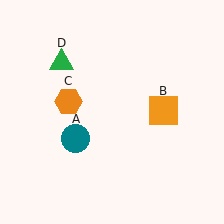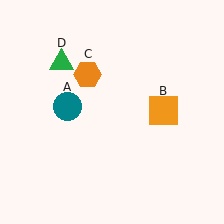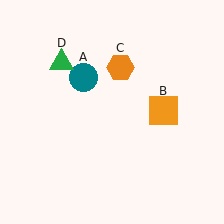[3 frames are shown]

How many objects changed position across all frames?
2 objects changed position: teal circle (object A), orange hexagon (object C).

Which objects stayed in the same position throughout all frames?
Orange square (object B) and green triangle (object D) remained stationary.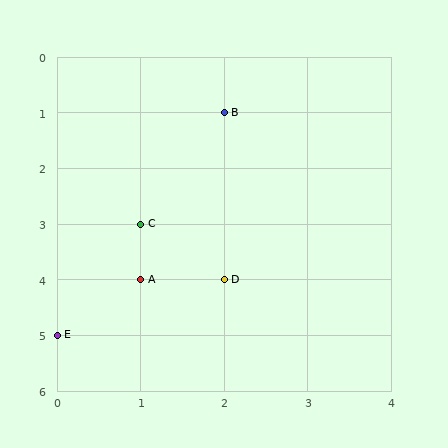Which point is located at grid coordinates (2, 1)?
Point B is at (2, 1).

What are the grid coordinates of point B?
Point B is at grid coordinates (2, 1).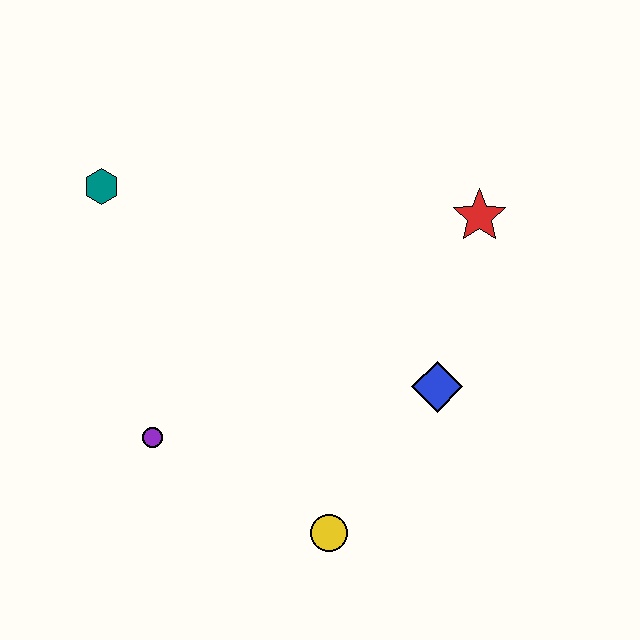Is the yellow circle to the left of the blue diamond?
Yes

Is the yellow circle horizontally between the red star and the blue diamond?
No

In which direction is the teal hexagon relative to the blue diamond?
The teal hexagon is to the left of the blue diamond.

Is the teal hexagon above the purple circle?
Yes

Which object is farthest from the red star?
The purple circle is farthest from the red star.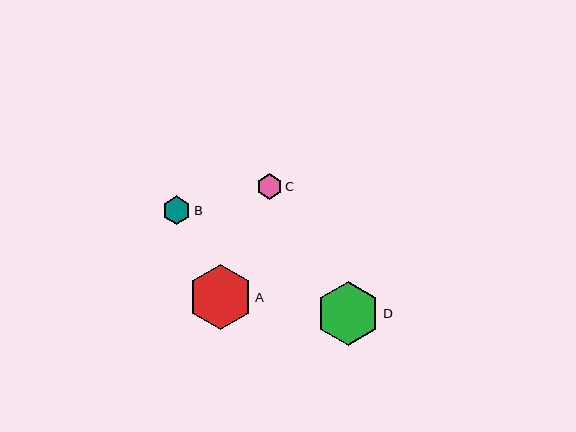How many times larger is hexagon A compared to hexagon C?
Hexagon A is approximately 2.6 times the size of hexagon C.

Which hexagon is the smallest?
Hexagon C is the smallest with a size of approximately 25 pixels.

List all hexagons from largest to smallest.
From largest to smallest: A, D, B, C.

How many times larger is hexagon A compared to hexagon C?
Hexagon A is approximately 2.6 times the size of hexagon C.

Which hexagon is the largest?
Hexagon A is the largest with a size of approximately 65 pixels.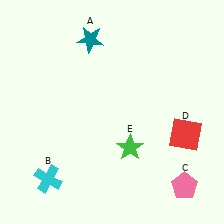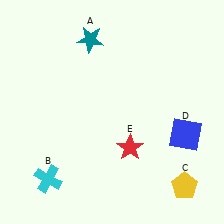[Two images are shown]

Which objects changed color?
C changed from pink to yellow. D changed from red to blue. E changed from green to red.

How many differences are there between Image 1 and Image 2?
There are 3 differences between the two images.